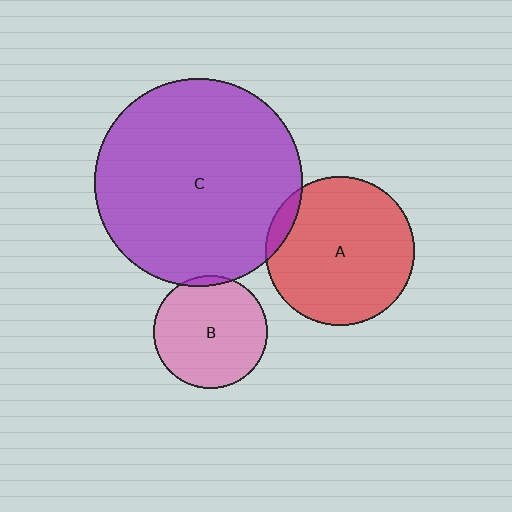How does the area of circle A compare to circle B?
Approximately 1.7 times.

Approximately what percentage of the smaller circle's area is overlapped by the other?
Approximately 5%.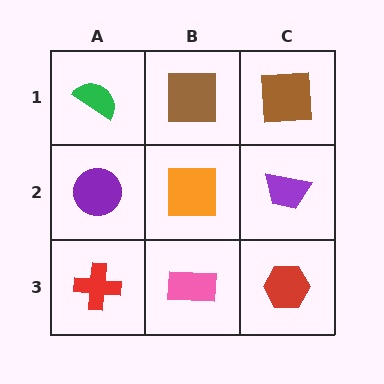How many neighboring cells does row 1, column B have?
3.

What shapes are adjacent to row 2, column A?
A green semicircle (row 1, column A), a red cross (row 3, column A), an orange square (row 2, column B).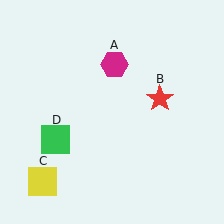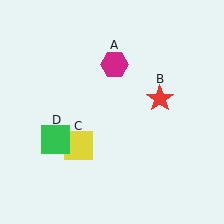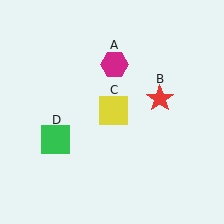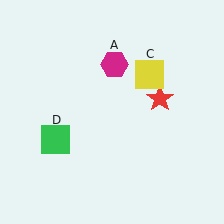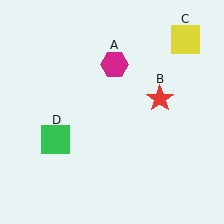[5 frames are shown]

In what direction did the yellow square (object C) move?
The yellow square (object C) moved up and to the right.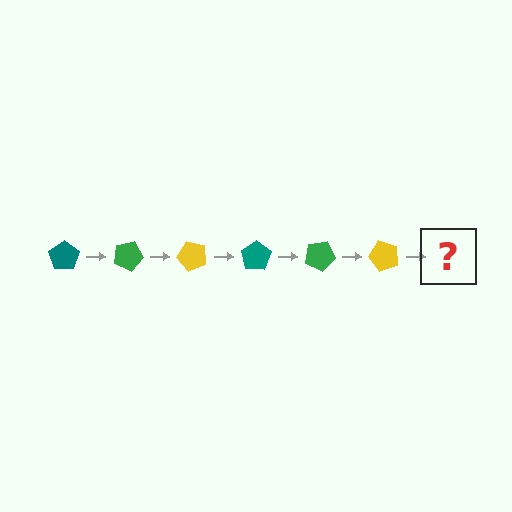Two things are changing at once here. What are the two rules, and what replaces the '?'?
The two rules are that it rotates 25 degrees each step and the color cycles through teal, green, and yellow. The '?' should be a teal pentagon, rotated 150 degrees from the start.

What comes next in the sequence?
The next element should be a teal pentagon, rotated 150 degrees from the start.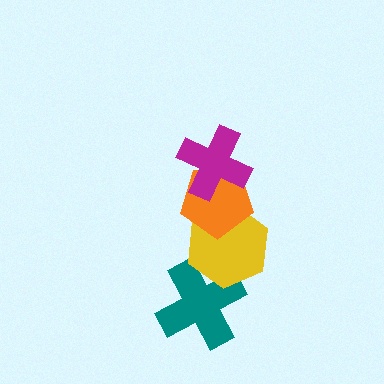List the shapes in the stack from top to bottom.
From top to bottom: the magenta cross, the orange pentagon, the yellow hexagon, the teal cross.